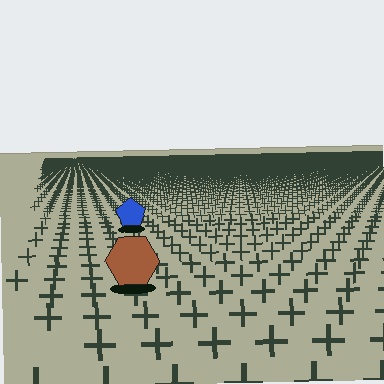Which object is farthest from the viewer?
The blue pentagon is farthest from the viewer. It appears smaller and the ground texture around it is denser.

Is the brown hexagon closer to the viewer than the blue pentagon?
Yes. The brown hexagon is closer — you can tell from the texture gradient: the ground texture is coarser near it.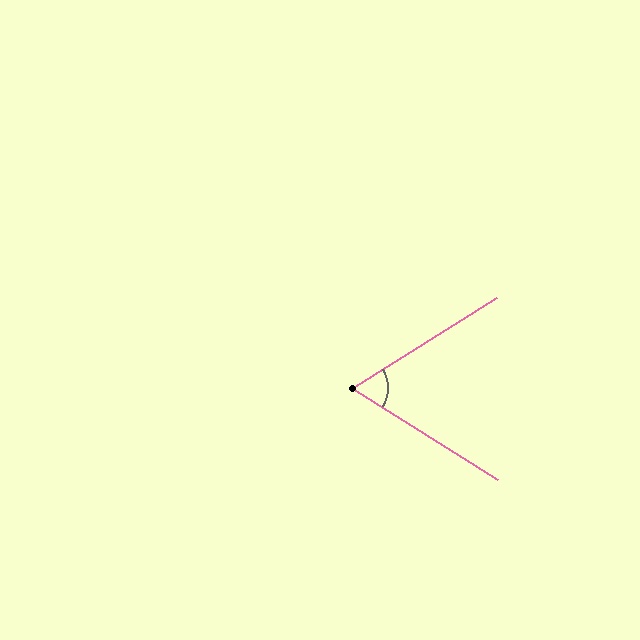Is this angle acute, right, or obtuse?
It is acute.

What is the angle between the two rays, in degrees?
Approximately 64 degrees.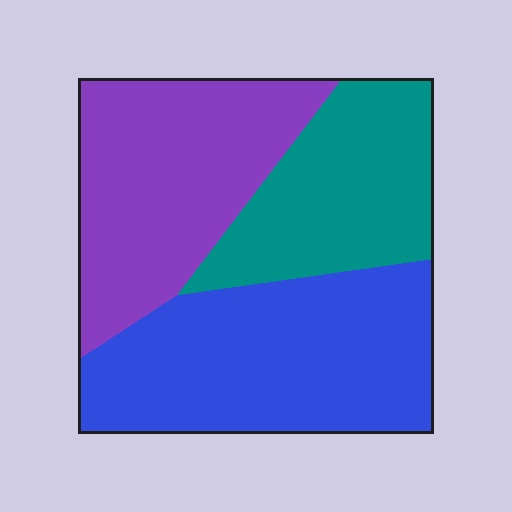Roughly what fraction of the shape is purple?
Purple takes up about one third (1/3) of the shape.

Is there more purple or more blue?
Blue.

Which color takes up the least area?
Teal, at roughly 25%.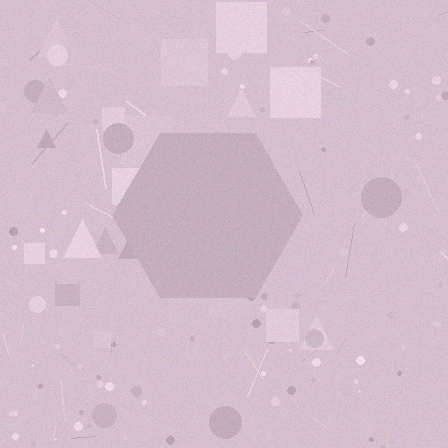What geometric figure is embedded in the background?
A hexagon is embedded in the background.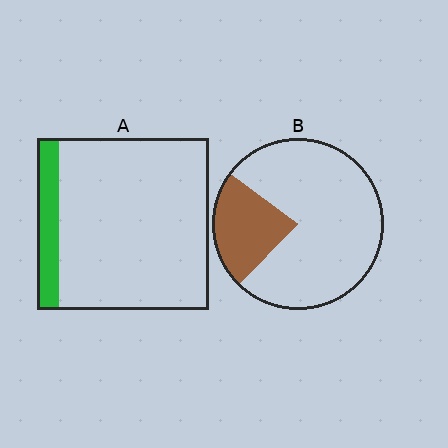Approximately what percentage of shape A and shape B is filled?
A is approximately 15% and B is approximately 25%.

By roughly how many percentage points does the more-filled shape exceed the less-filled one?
By roughly 10 percentage points (B over A).